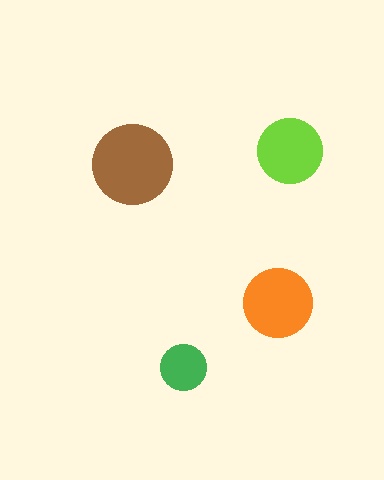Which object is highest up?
The lime circle is topmost.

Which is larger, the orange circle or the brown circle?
The brown one.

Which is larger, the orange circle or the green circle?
The orange one.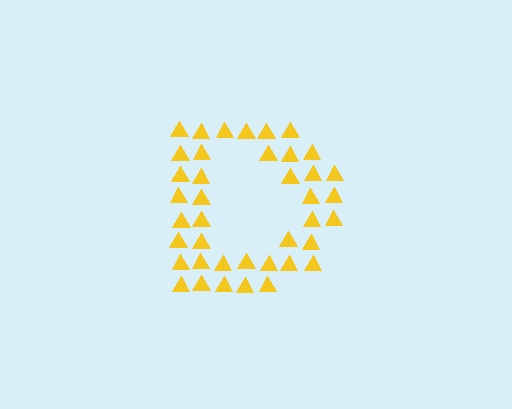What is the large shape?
The large shape is the letter D.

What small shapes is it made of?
It is made of small triangles.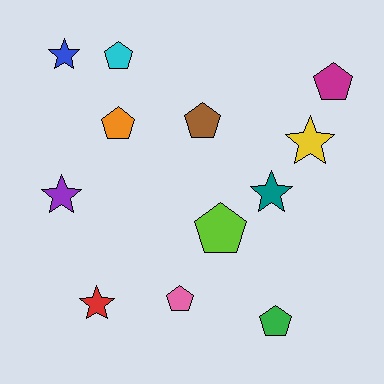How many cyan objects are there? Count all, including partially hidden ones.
There is 1 cyan object.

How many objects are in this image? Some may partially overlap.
There are 12 objects.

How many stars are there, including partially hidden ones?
There are 5 stars.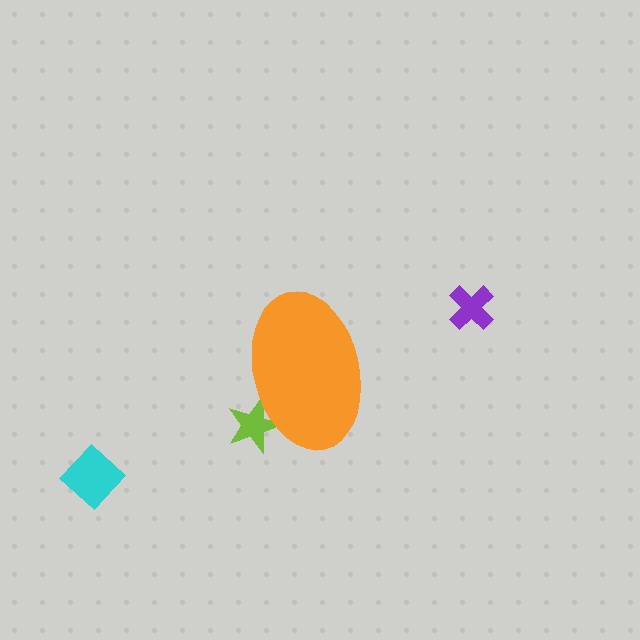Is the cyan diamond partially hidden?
No, the cyan diamond is fully visible.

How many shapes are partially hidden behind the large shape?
1 shape is partially hidden.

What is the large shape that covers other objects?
An orange ellipse.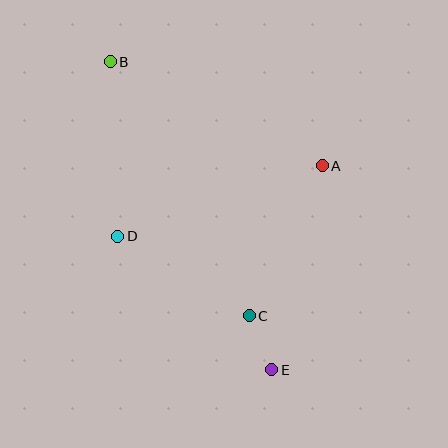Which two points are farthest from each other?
Points B and E are farthest from each other.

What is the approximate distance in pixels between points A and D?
The distance between A and D is approximately 216 pixels.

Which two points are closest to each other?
Points C and E are closest to each other.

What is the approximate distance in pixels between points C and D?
The distance between C and D is approximately 153 pixels.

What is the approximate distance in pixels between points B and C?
The distance between B and C is approximately 290 pixels.